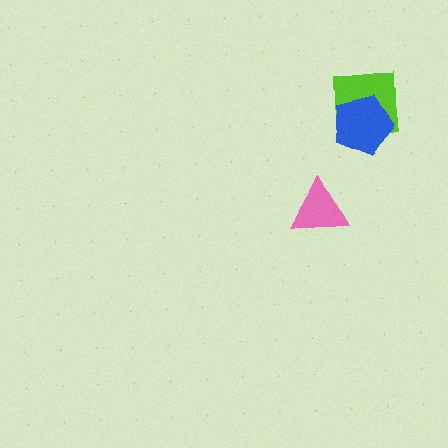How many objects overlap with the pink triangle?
0 objects overlap with the pink triangle.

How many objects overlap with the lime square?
1 object overlaps with the lime square.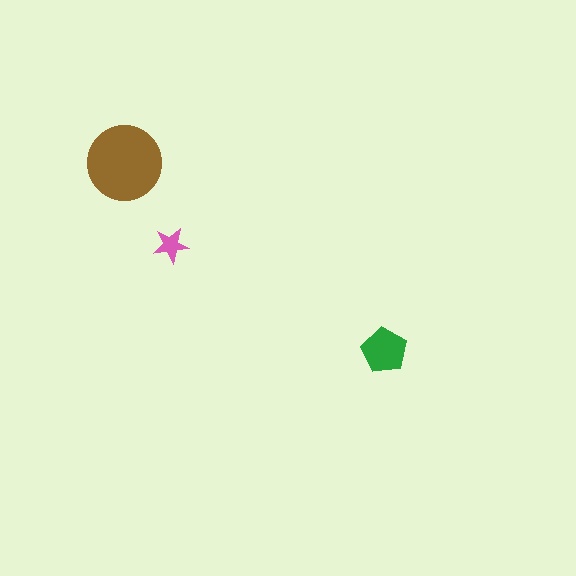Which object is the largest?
The brown circle.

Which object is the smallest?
The pink star.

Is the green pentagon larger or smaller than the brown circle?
Smaller.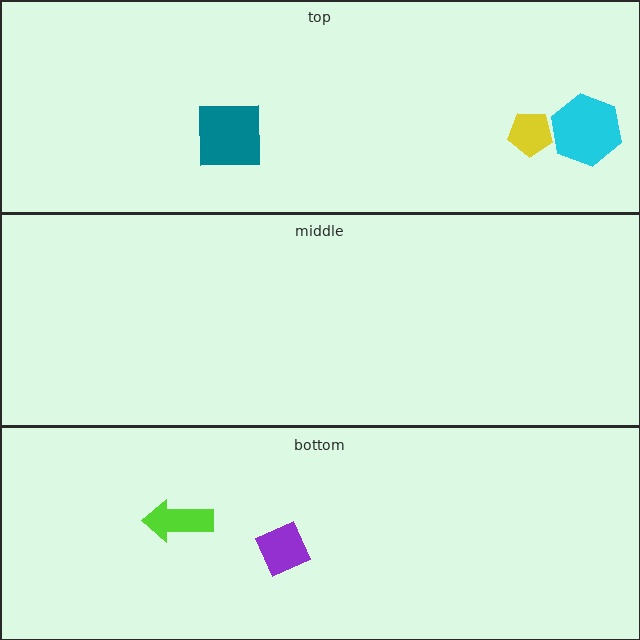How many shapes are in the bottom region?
2.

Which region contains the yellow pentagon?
The top region.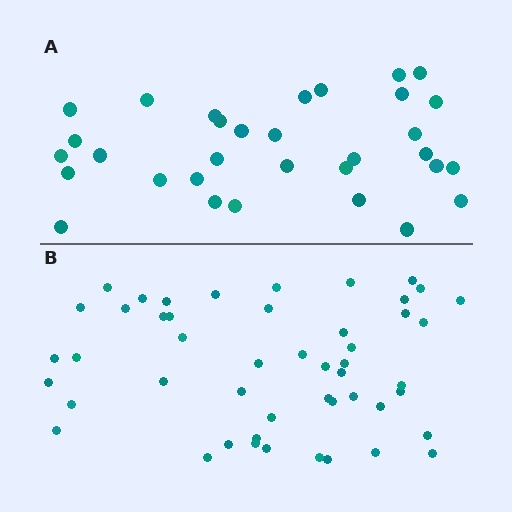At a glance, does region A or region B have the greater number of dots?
Region B (the bottom region) has more dots.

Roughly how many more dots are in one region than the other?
Region B has approximately 15 more dots than region A.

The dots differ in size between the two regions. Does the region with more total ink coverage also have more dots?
No. Region A has more total ink coverage because its dots are larger, but region B actually contains more individual dots. Total area can be misleading — the number of items is what matters here.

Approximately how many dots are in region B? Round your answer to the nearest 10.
About 50 dots. (The exact count is 49, which rounds to 50.)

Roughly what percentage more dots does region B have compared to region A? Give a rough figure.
About 55% more.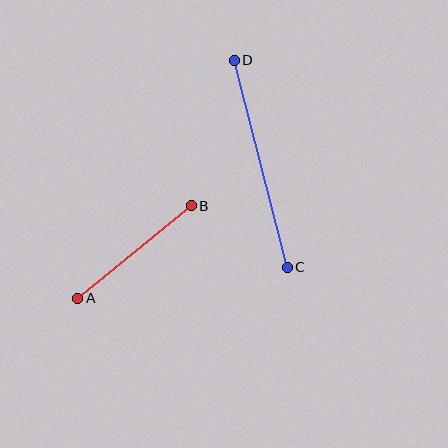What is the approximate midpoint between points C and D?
The midpoint is at approximately (261, 164) pixels.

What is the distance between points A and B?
The distance is approximately 147 pixels.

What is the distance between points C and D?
The distance is approximately 214 pixels.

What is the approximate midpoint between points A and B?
The midpoint is at approximately (135, 252) pixels.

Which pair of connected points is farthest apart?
Points C and D are farthest apart.